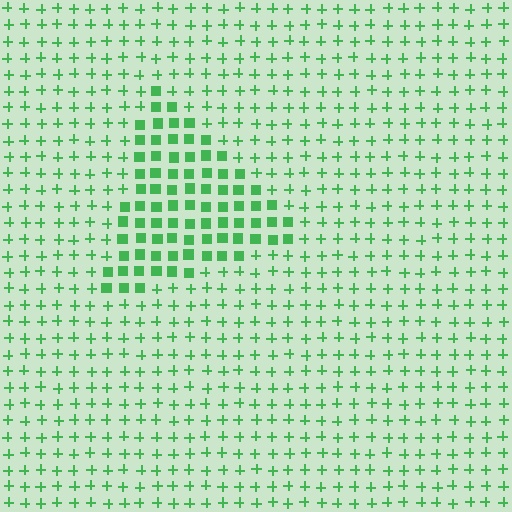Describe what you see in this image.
The image is filled with small green elements arranged in a uniform grid. A triangle-shaped region contains squares, while the surrounding area contains plus signs. The boundary is defined purely by the change in element shape.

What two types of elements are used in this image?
The image uses squares inside the triangle region and plus signs outside it.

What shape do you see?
I see a triangle.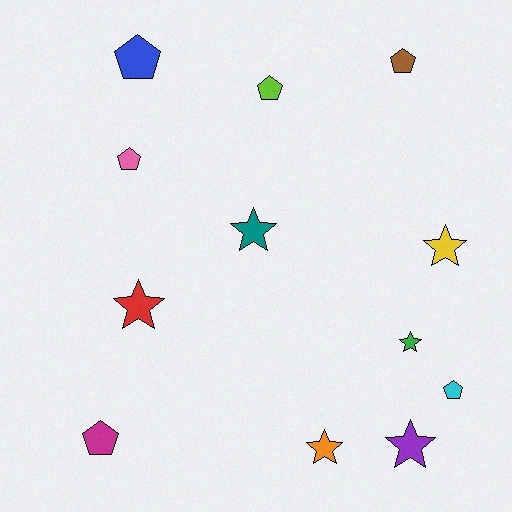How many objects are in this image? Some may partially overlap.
There are 12 objects.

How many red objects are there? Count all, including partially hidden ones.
There is 1 red object.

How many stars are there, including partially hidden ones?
There are 6 stars.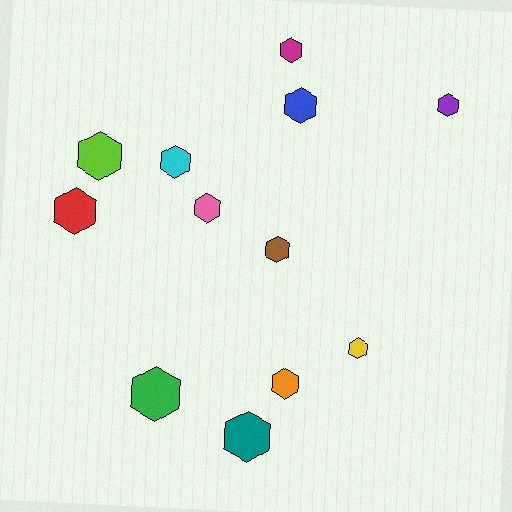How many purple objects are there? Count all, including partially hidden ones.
There is 1 purple object.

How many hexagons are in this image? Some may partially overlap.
There are 12 hexagons.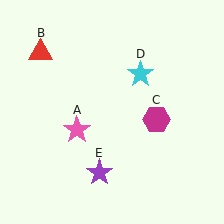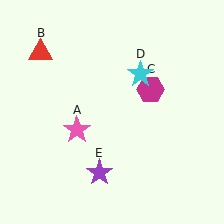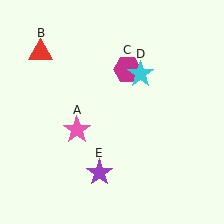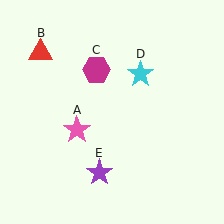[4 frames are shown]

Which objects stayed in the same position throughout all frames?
Pink star (object A) and red triangle (object B) and cyan star (object D) and purple star (object E) remained stationary.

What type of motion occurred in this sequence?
The magenta hexagon (object C) rotated counterclockwise around the center of the scene.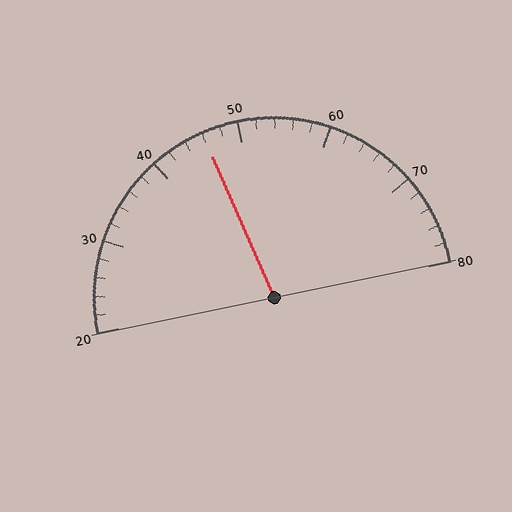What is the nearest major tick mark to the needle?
The nearest major tick mark is 50.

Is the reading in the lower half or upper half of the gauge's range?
The reading is in the lower half of the range (20 to 80).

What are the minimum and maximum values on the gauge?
The gauge ranges from 20 to 80.